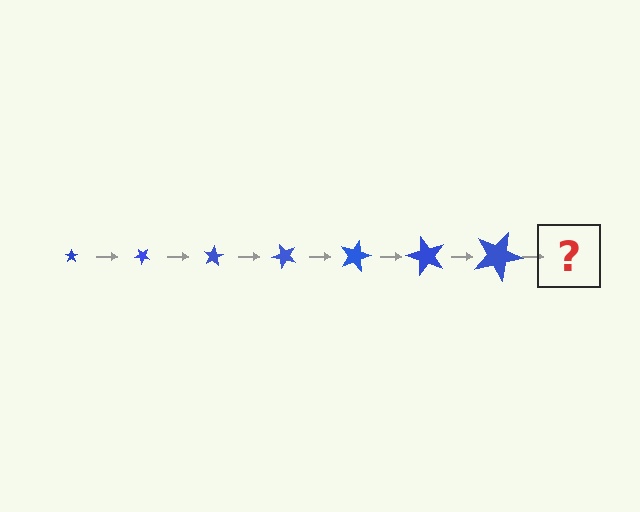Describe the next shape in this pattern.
It should be a star, larger than the previous one and rotated 280 degrees from the start.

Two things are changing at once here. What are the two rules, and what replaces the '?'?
The two rules are that the star grows larger each step and it rotates 40 degrees each step. The '?' should be a star, larger than the previous one and rotated 280 degrees from the start.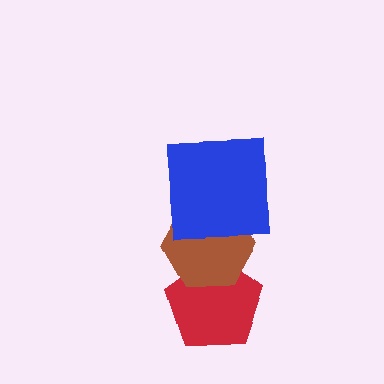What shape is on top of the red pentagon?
The brown hexagon is on top of the red pentagon.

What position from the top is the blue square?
The blue square is 1st from the top.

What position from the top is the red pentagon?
The red pentagon is 3rd from the top.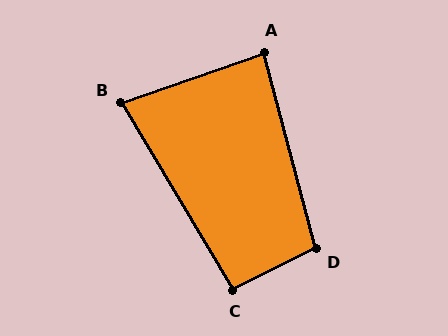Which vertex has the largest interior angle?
D, at approximately 102 degrees.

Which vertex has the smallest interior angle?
B, at approximately 78 degrees.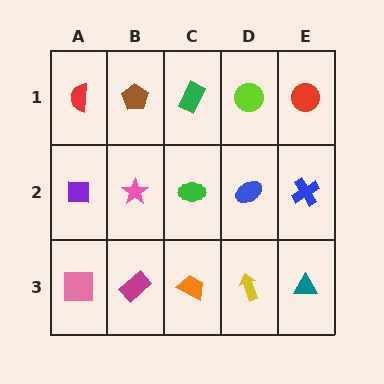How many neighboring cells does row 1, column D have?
3.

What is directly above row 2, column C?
A green rectangle.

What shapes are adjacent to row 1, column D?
A blue ellipse (row 2, column D), a green rectangle (row 1, column C), a red circle (row 1, column E).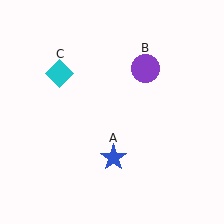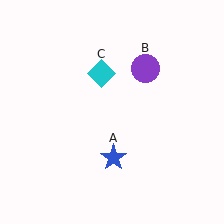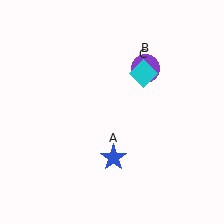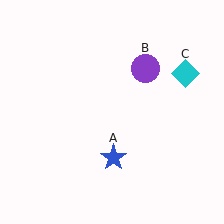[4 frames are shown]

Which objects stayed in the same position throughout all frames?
Blue star (object A) and purple circle (object B) remained stationary.